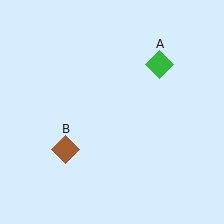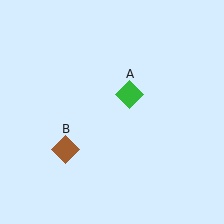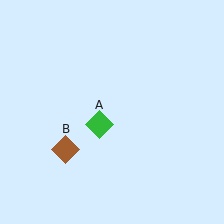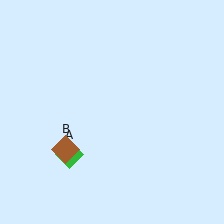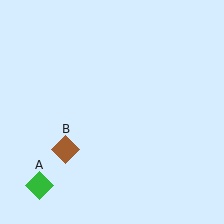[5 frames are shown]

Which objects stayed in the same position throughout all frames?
Brown diamond (object B) remained stationary.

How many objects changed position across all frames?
1 object changed position: green diamond (object A).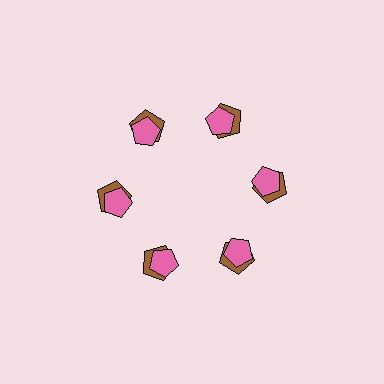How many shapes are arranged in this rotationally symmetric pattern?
There are 12 shapes, arranged in 6 groups of 2.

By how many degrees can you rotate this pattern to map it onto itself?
The pattern maps onto itself every 60 degrees of rotation.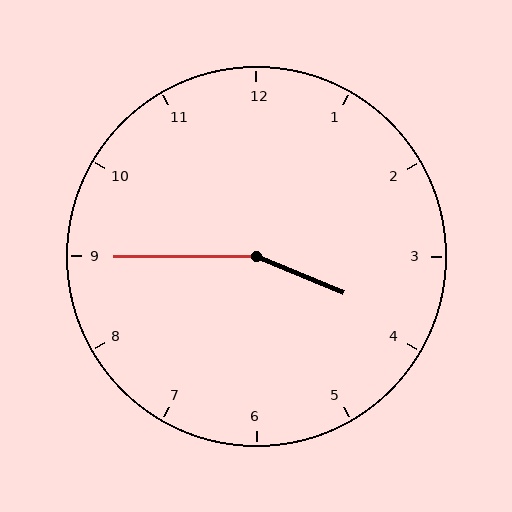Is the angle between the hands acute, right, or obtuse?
It is obtuse.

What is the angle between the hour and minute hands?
Approximately 158 degrees.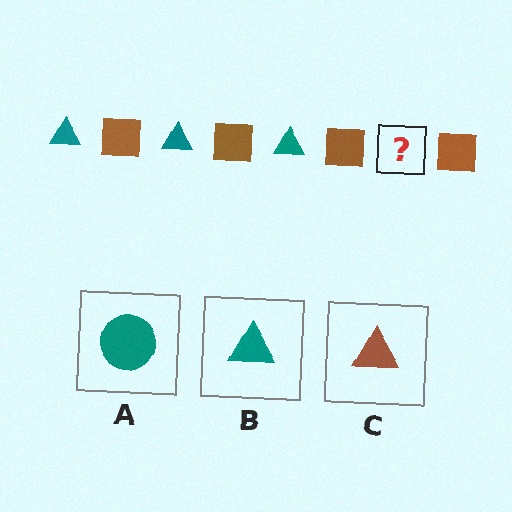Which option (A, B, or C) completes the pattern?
B.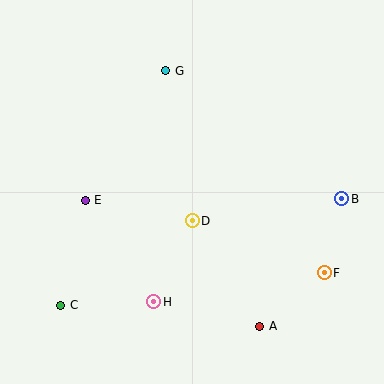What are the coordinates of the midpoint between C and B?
The midpoint between C and B is at (201, 252).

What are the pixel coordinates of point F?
Point F is at (324, 273).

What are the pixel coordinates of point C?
Point C is at (61, 305).